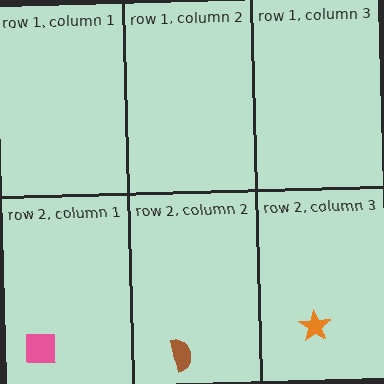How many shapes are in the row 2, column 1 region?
1.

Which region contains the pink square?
The row 2, column 1 region.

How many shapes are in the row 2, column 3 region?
1.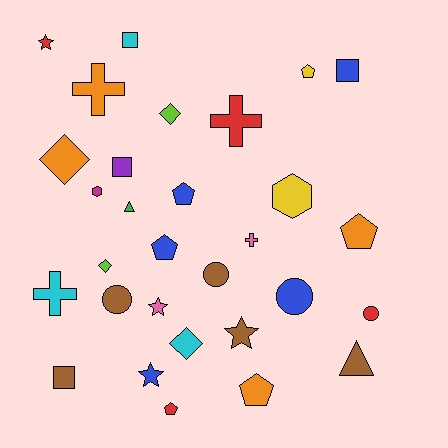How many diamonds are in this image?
There are 4 diamonds.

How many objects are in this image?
There are 30 objects.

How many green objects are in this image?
There is 1 green object.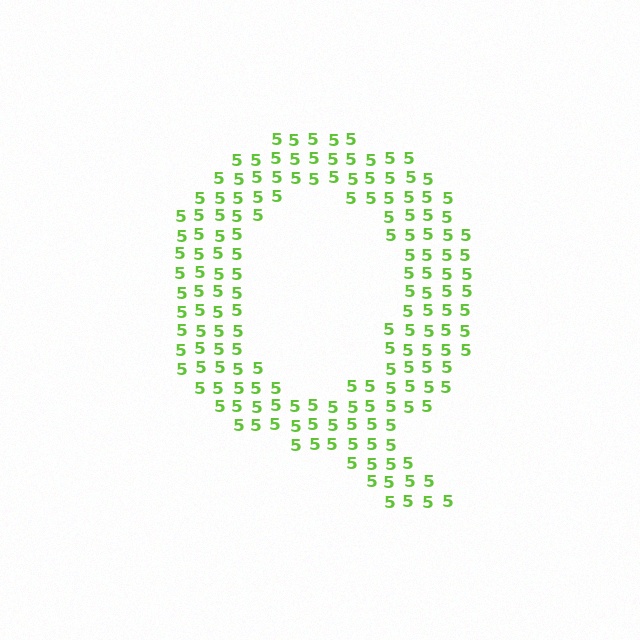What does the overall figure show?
The overall figure shows the letter Q.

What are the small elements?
The small elements are digit 5's.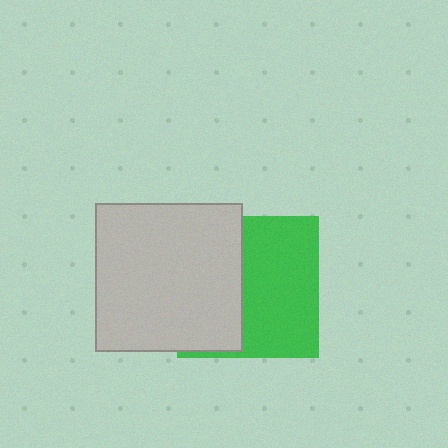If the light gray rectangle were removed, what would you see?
You would see the complete green square.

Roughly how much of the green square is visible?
About half of it is visible (roughly 55%).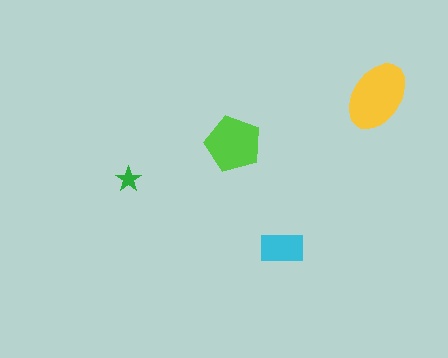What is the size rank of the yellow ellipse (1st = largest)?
1st.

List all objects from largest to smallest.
The yellow ellipse, the lime pentagon, the cyan rectangle, the green star.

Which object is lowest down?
The cyan rectangle is bottommost.